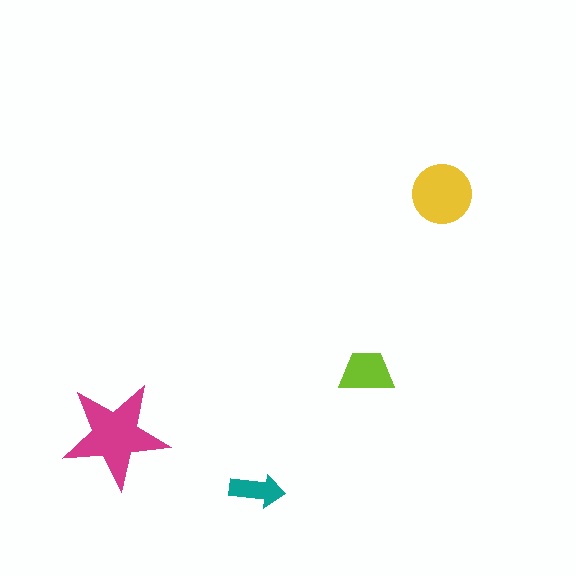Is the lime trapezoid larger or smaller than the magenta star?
Smaller.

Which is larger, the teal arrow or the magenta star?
The magenta star.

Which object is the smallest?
The teal arrow.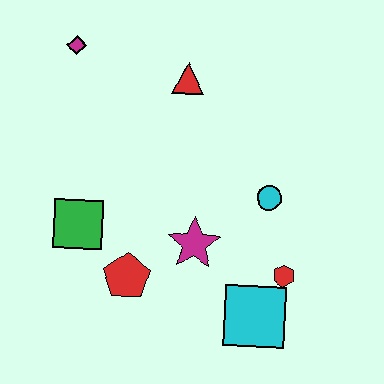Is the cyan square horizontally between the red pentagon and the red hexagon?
Yes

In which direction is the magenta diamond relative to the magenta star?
The magenta diamond is above the magenta star.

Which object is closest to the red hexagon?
The cyan square is closest to the red hexagon.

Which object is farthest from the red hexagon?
The magenta diamond is farthest from the red hexagon.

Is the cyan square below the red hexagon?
Yes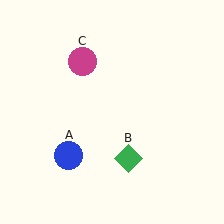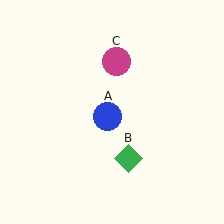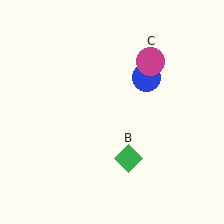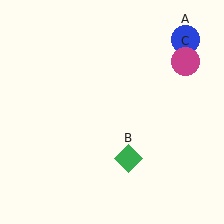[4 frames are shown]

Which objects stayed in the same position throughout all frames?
Green diamond (object B) remained stationary.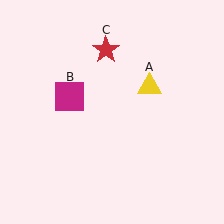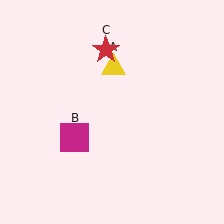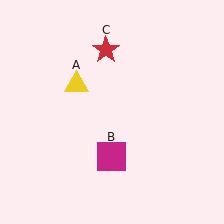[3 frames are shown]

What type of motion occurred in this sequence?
The yellow triangle (object A), magenta square (object B) rotated counterclockwise around the center of the scene.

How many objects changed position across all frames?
2 objects changed position: yellow triangle (object A), magenta square (object B).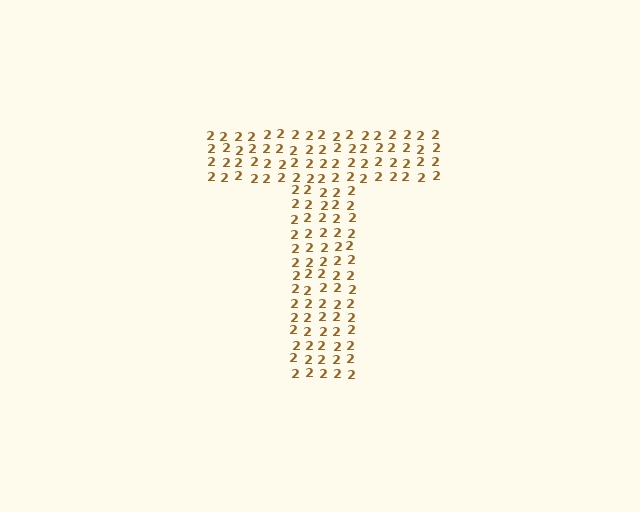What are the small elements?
The small elements are digit 2's.